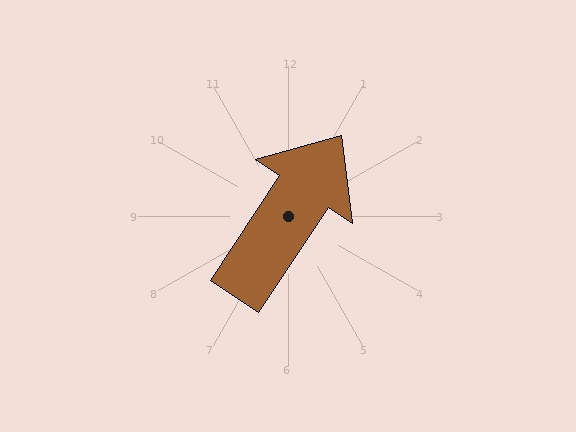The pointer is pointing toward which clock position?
Roughly 1 o'clock.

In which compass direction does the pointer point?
Northeast.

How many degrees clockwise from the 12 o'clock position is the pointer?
Approximately 33 degrees.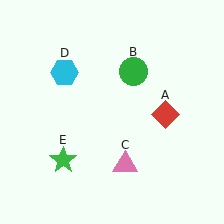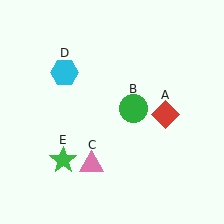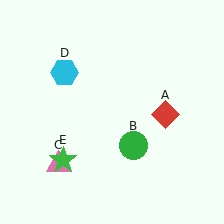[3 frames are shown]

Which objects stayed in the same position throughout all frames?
Red diamond (object A) and cyan hexagon (object D) and green star (object E) remained stationary.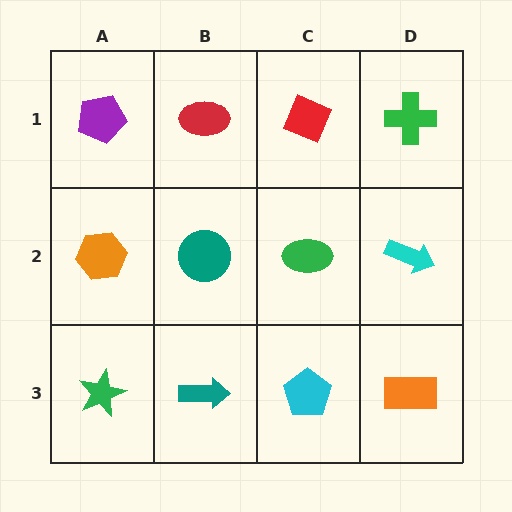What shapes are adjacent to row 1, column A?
An orange hexagon (row 2, column A), a red ellipse (row 1, column B).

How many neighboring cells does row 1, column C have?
3.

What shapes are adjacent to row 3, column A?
An orange hexagon (row 2, column A), a teal arrow (row 3, column B).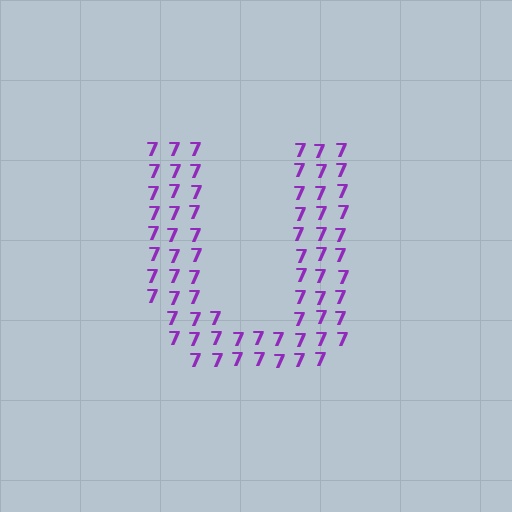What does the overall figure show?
The overall figure shows the letter U.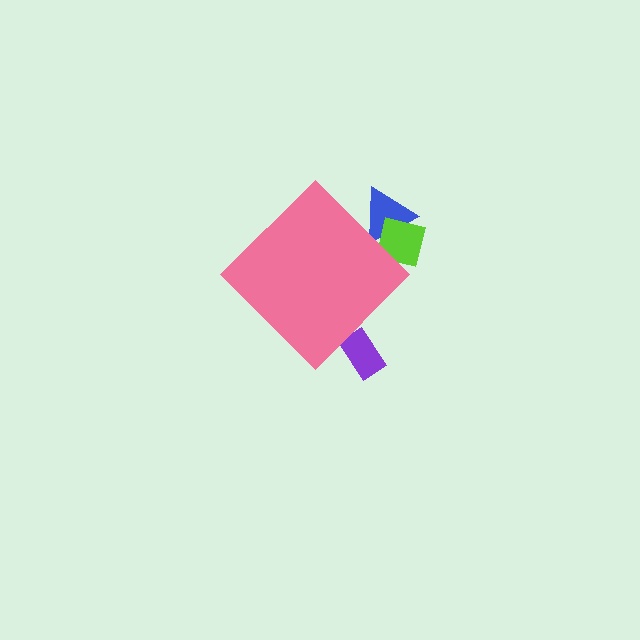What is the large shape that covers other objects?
A pink diamond.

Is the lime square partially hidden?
Yes, the lime square is partially hidden behind the pink diamond.